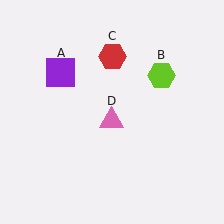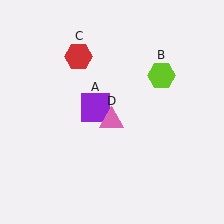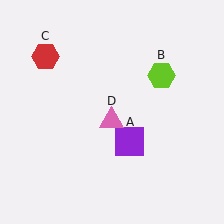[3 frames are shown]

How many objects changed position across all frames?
2 objects changed position: purple square (object A), red hexagon (object C).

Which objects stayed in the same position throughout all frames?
Lime hexagon (object B) and pink triangle (object D) remained stationary.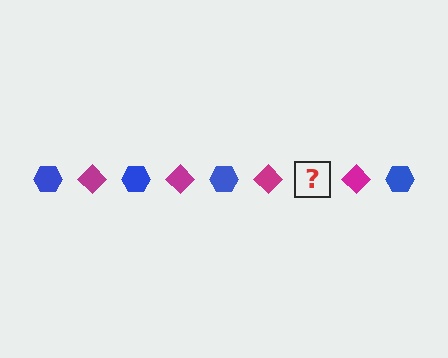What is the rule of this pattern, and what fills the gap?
The rule is that the pattern alternates between blue hexagon and magenta diamond. The gap should be filled with a blue hexagon.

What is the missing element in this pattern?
The missing element is a blue hexagon.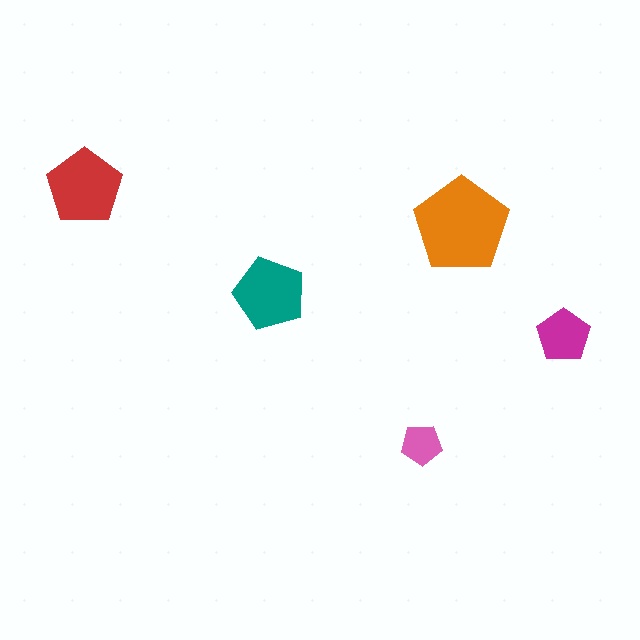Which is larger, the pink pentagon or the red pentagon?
The red one.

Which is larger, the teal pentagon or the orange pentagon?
The orange one.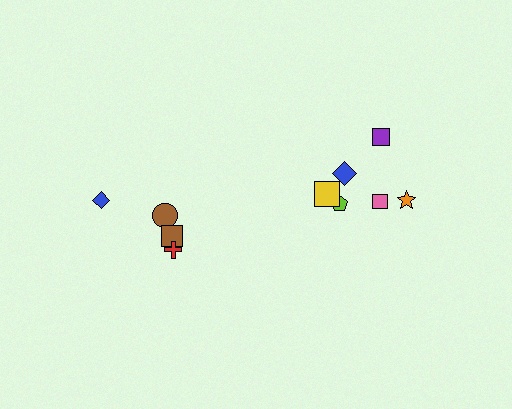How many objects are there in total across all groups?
There are 11 objects.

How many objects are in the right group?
There are 7 objects.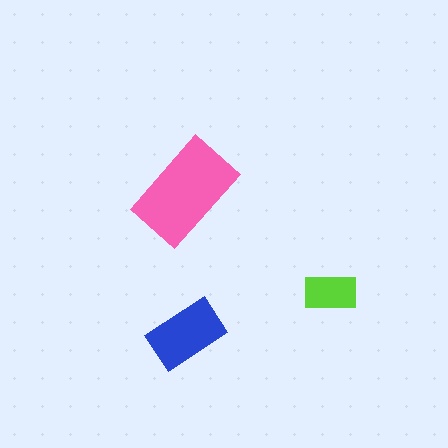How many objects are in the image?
There are 3 objects in the image.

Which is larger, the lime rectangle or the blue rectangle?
The blue one.